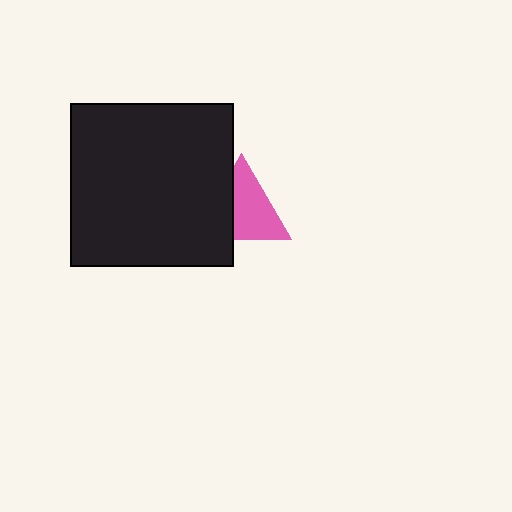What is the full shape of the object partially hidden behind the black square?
The partially hidden object is a pink triangle.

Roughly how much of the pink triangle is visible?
About half of it is visible (roughly 65%).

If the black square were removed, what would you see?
You would see the complete pink triangle.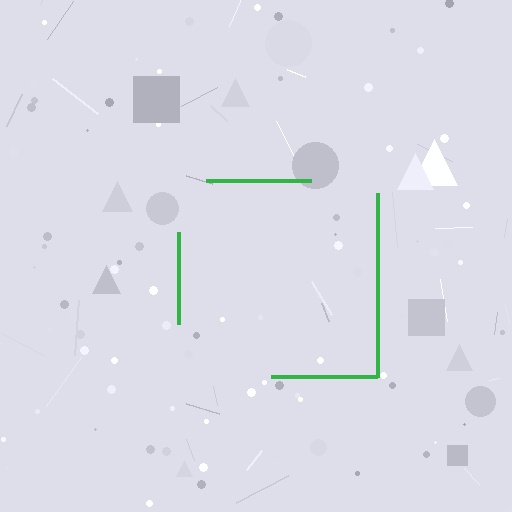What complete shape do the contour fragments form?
The contour fragments form a square.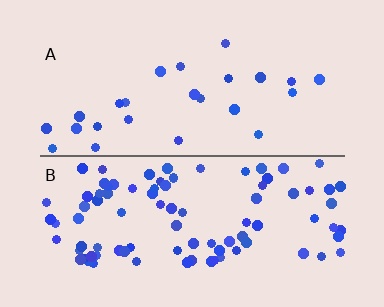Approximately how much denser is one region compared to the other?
Approximately 3.7× — region B over region A.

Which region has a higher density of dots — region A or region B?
B (the bottom).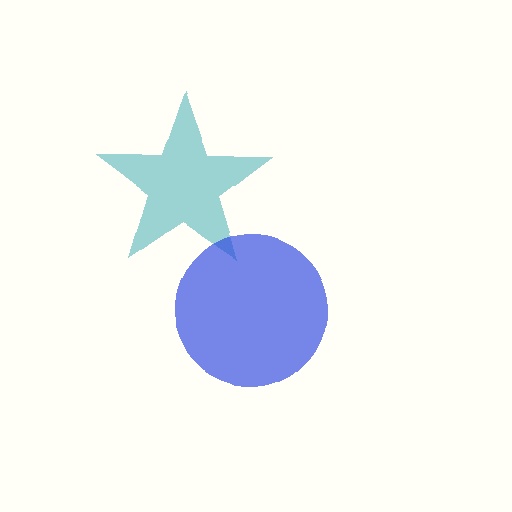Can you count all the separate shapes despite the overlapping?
Yes, there are 2 separate shapes.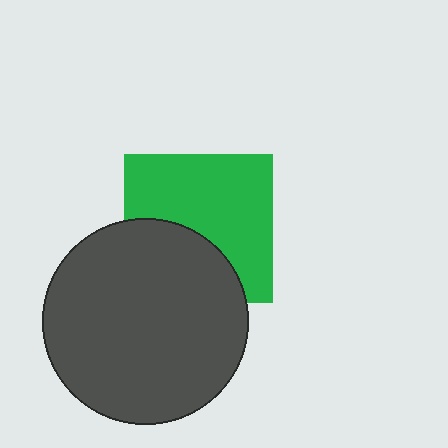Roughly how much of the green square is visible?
About half of it is visible (roughly 63%).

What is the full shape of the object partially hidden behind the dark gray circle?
The partially hidden object is a green square.